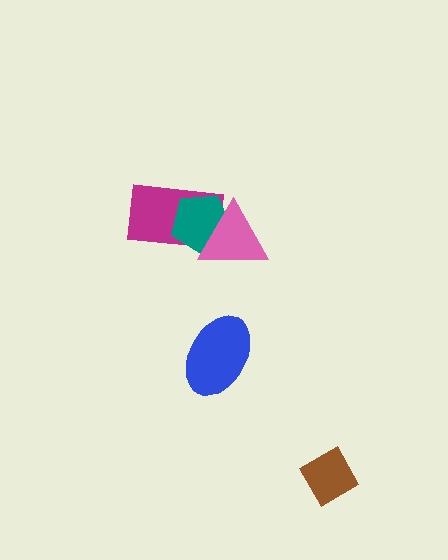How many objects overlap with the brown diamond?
0 objects overlap with the brown diamond.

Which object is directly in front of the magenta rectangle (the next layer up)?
The teal pentagon is directly in front of the magenta rectangle.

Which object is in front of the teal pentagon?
The pink triangle is in front of the teal pentagon.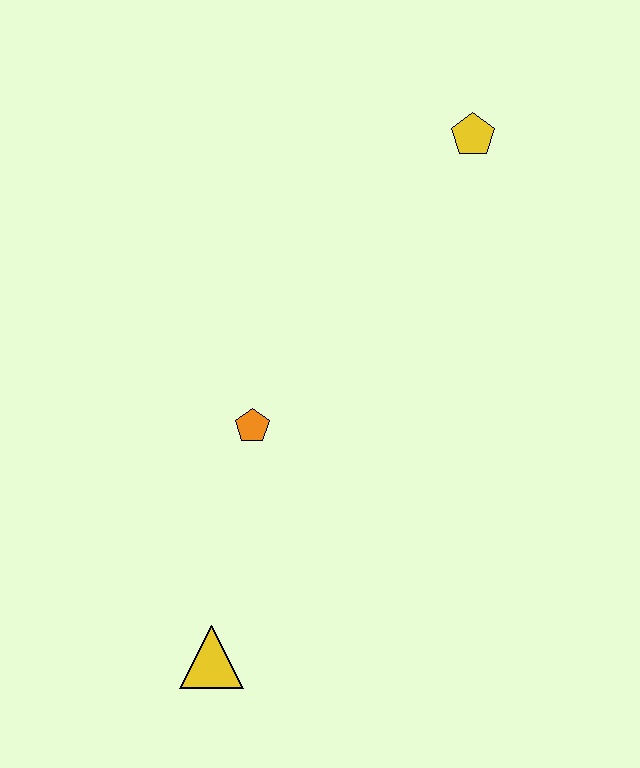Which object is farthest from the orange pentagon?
The yellow pentagon is farthest from the orange pentagon.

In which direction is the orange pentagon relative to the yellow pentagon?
The orange pentagon is below the yellow pentagon.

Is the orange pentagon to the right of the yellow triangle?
Yes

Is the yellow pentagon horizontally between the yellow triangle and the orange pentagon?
No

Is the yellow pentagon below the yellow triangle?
No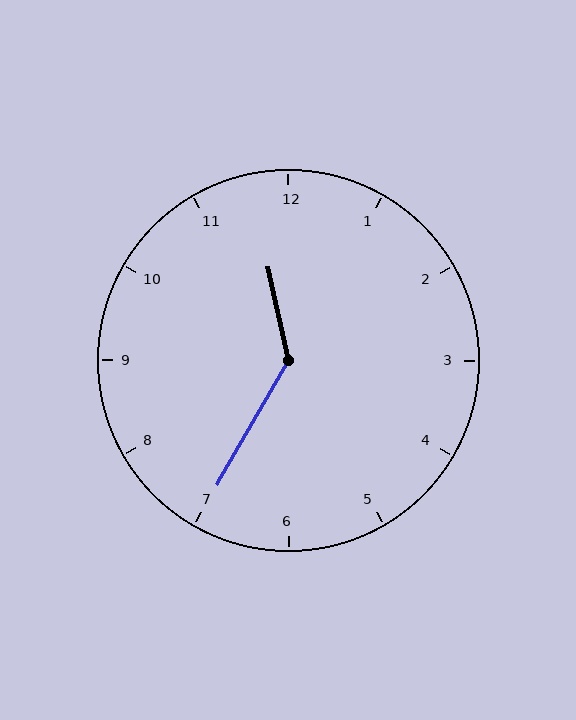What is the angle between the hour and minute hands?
Approximately 138 degrees.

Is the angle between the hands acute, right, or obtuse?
It is obtuse.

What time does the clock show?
11:35.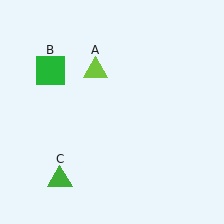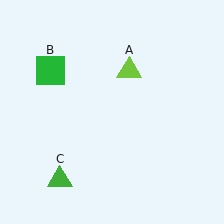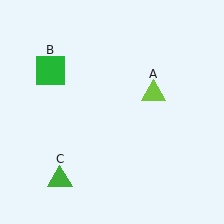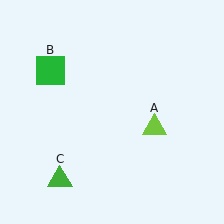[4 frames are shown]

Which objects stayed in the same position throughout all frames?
Green square (object B) and green triangle (object C) remained stationary.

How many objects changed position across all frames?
1 object changed position: lime triangle (object A).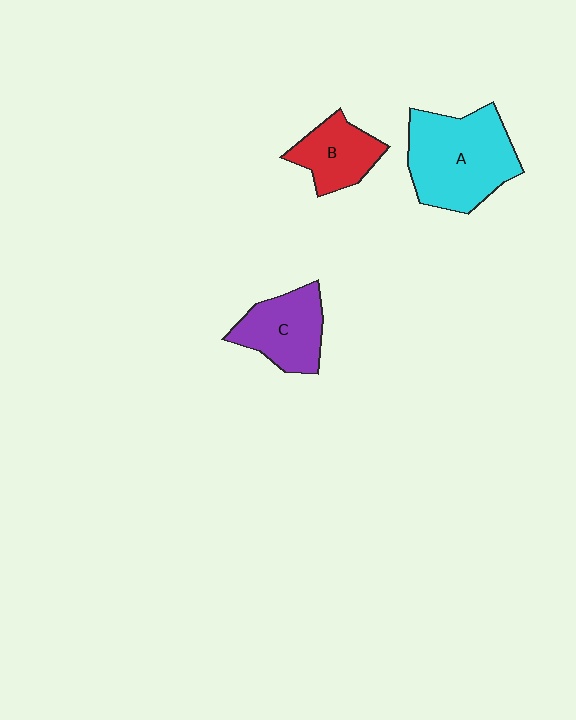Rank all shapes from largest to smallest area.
From largest to smallest: A (cyan), C (purple), B (red).